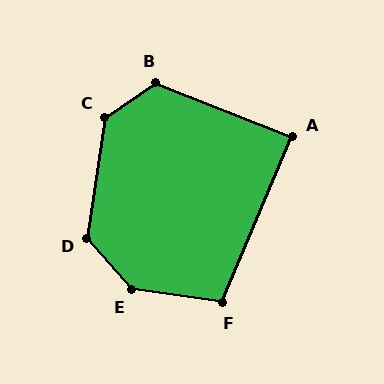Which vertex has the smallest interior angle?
A, at approximately 89 degrees.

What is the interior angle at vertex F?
Approximately 105 degrees (obtuse).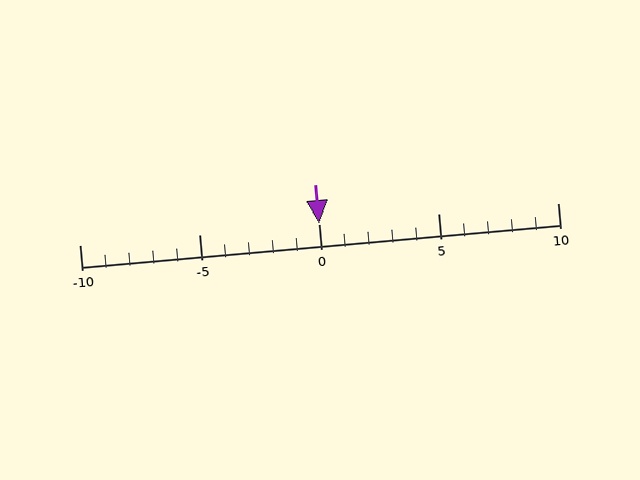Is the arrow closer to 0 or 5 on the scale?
The arrow is closer to 0.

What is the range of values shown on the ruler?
The ruler shows values from -10 to 10.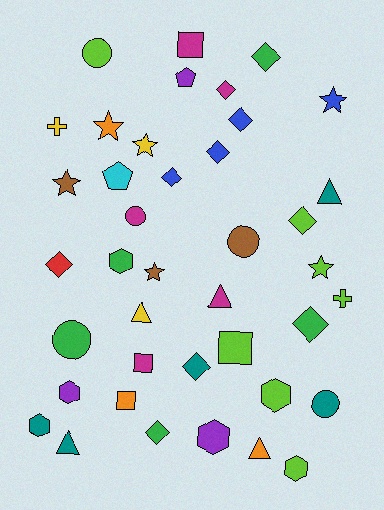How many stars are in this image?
There are 6 stars.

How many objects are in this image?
There are 40 objects.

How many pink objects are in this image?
There are no pink objects.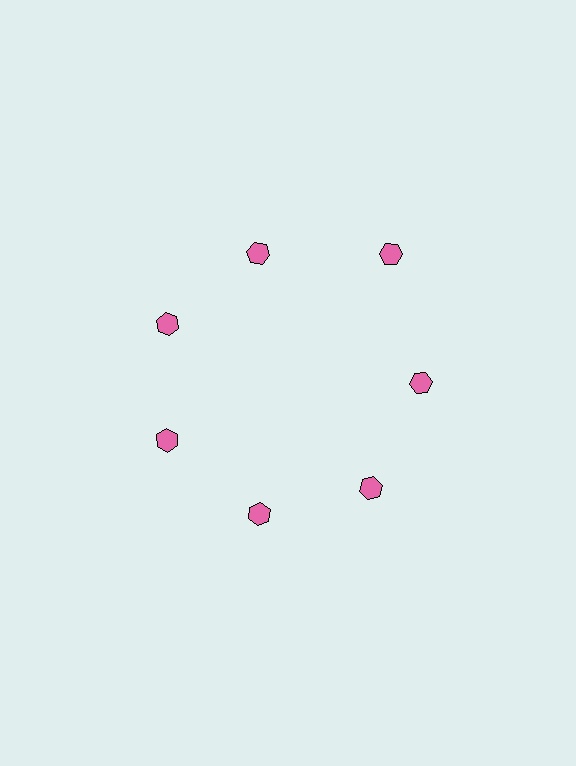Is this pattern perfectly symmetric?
No. The 7 pink hexagons are arranged in a ring, but one element near the 1 o'clock position is pushed outward from the center, breaking the 7-fold rotational symmetry.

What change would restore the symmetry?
The symmetry would be restored by moving it inward, back onto the ring so that all 7 hexagons sit at equal angles and equal distance from the center.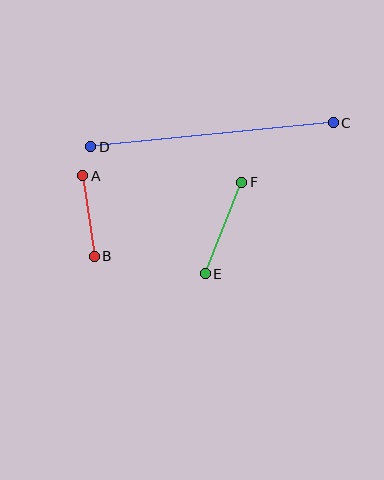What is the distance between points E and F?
The distance is approximately 99 pixels.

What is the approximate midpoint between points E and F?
The midpoint is at approximately (224, 228) pixels.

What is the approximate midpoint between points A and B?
The midpoint is at approximately (89, 216) pixels.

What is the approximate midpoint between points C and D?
The midpoint is at approximately (212, 135) pixels.